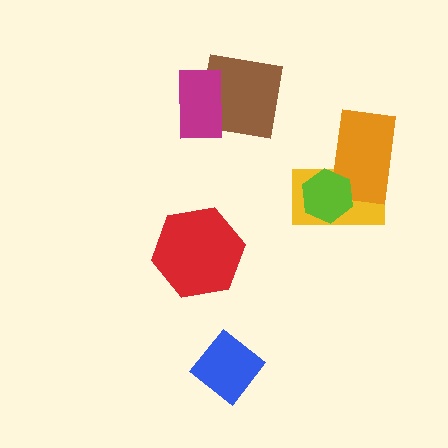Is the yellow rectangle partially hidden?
Yes, it is partially covered by another shape.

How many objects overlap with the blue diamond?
0 objects overlap with the blue diamond.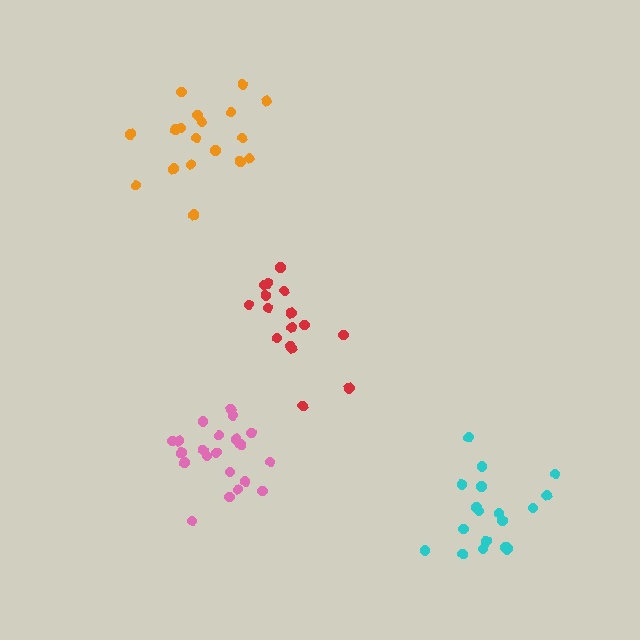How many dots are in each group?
Group 1: 18 dots, Group 2: 16 dots, Group 3: 21 dots, Group 4: 18 dots (73 total).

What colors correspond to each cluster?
The clusters are colored: cyan, red, pink, orange.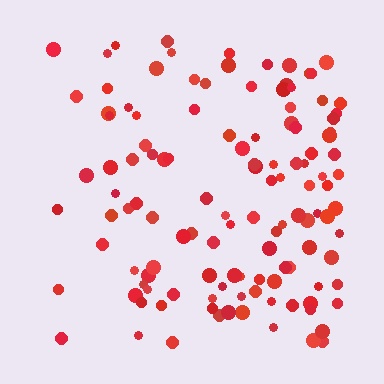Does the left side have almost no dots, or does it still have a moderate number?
Still a moderate number, just noticeably fewer than the right.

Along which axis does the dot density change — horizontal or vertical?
Horizontal.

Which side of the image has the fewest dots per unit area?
The left.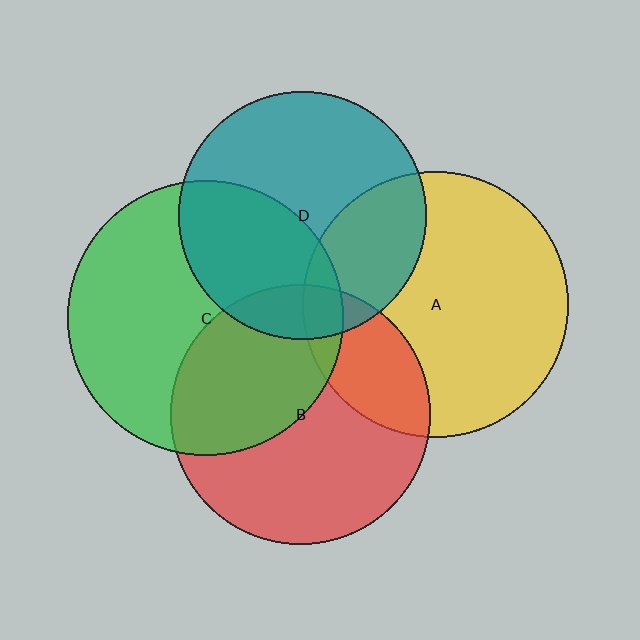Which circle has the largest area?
Circle C (green).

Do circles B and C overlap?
Yes.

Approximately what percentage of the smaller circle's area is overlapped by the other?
Approximately 40%.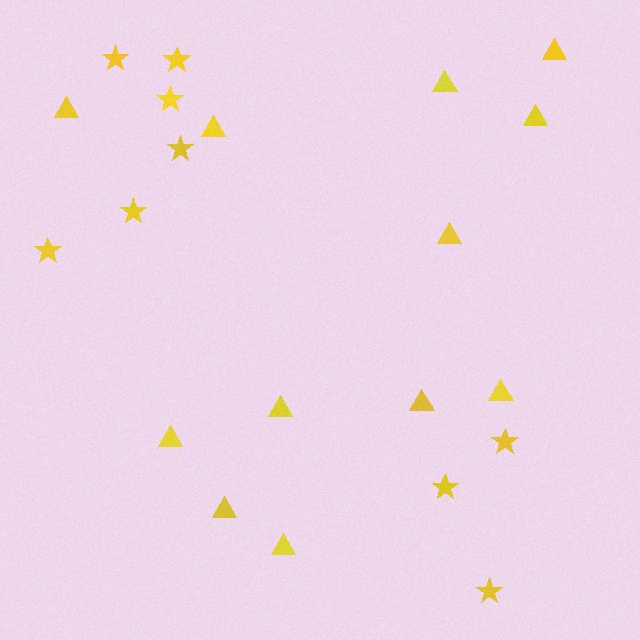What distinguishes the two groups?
There are 2 groups: one group of stars (9) and one group of triangles (12).